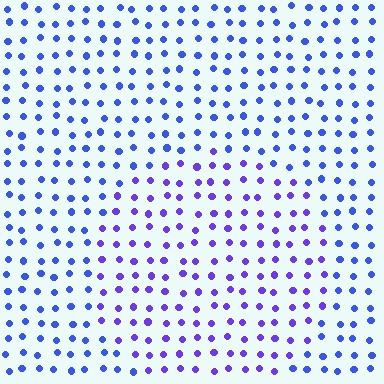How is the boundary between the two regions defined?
The boundary is defined purely by a slight shift in hue (about 28 degrees). Spacing, size, and orientation are identical on both sides.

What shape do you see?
I see a circle.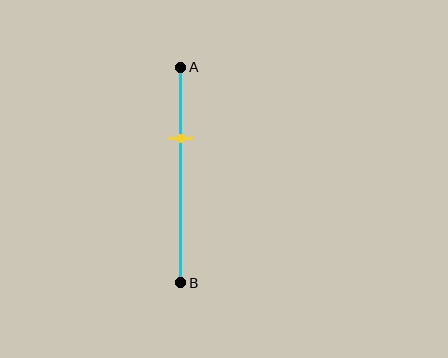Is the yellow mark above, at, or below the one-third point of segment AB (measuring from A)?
The yellow mark is approximately at the one-third point of segment AB.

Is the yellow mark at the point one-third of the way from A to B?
Yes, the mark is approximately at the one-third point.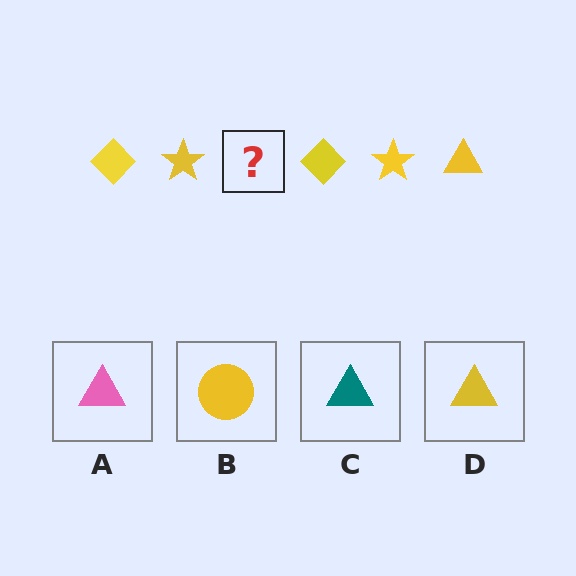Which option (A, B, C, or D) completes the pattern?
D.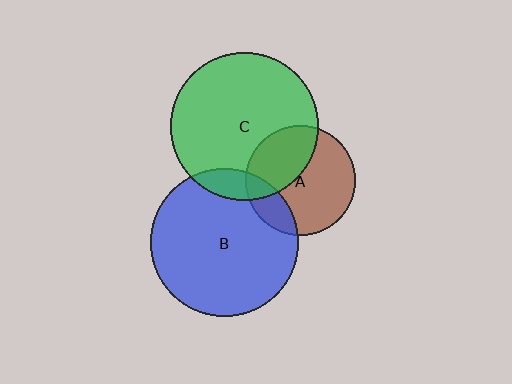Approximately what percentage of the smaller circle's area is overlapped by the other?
Approximately 20%.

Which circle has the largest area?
Circle B (blue).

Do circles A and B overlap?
Yes.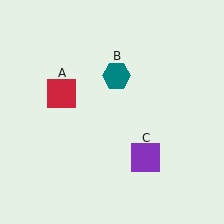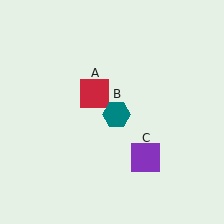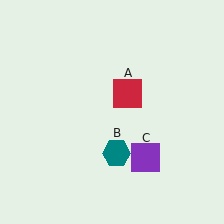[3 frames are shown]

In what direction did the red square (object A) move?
The red square (object A) moved right.